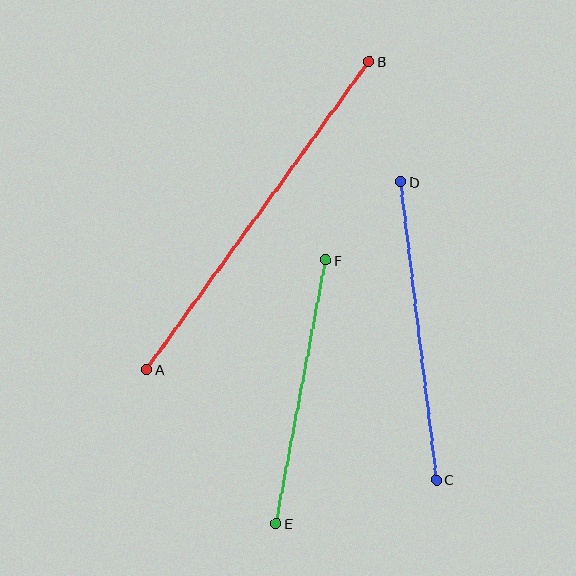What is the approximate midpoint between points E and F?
The midpoint is at approximately (301, 392) pixels.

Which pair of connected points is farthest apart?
Points A and B are farthest apart.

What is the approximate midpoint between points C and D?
The midpoint is at approximately (419, 331) pixels.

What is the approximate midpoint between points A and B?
The midpoint is at approximately (258, 216) pixels.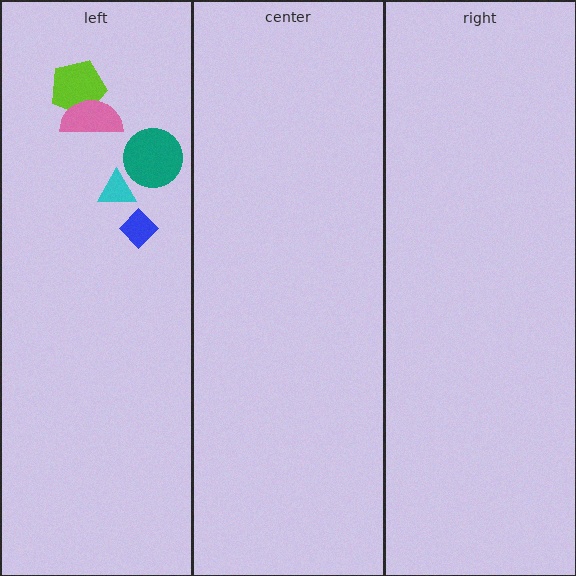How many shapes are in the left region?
5.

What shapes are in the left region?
The blue diamond, the lime pentagon, the pink semicircle, the teal circle, the cyan triangle.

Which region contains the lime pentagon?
The left region.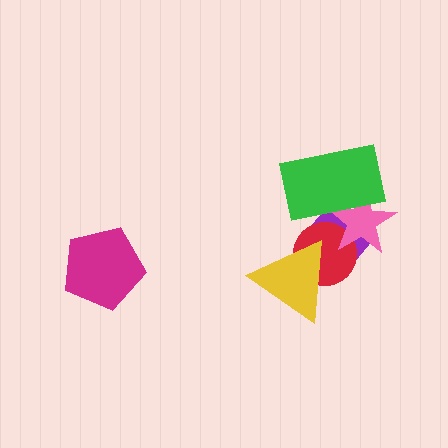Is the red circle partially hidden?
Yes, it is partially covered by another shape.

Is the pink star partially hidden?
Yes, it is partially covered by another shape.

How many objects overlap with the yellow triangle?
2 objects overlap with the yellow triangle.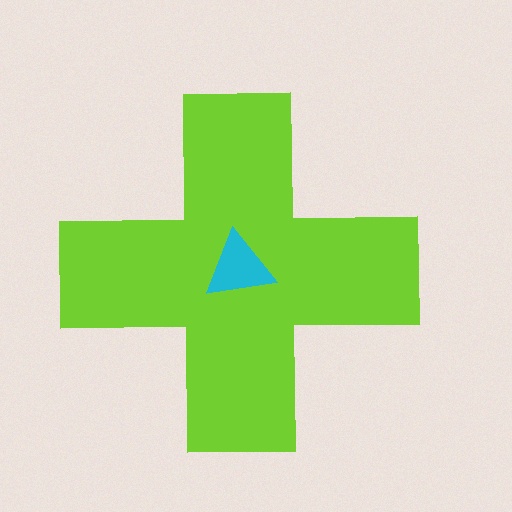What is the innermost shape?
The cyan triangle.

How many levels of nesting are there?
2.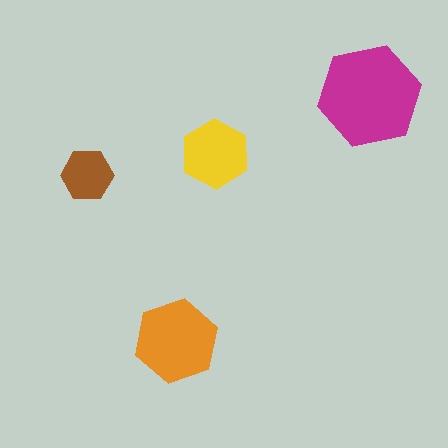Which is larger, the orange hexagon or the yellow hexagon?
The orange one.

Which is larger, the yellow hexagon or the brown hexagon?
The yellow one.